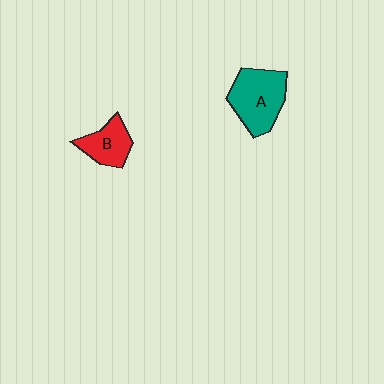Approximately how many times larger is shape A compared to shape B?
Approximately 1.6 times.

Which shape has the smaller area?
Shape B (red).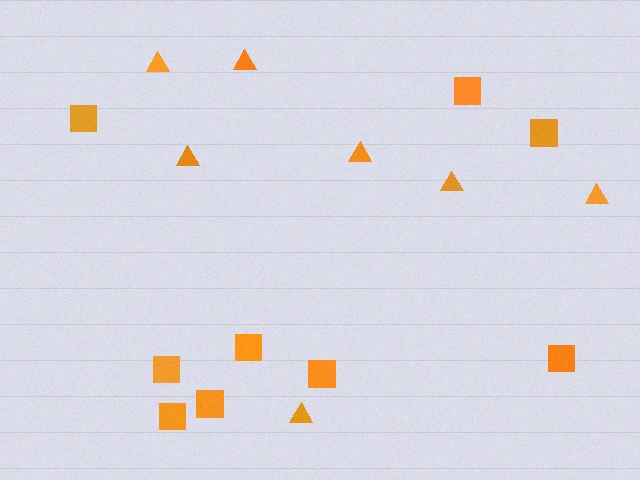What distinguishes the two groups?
There are 2 groups: one group of triangles (7) and one group of squares (9).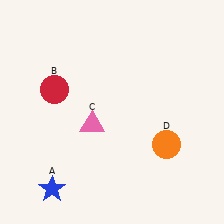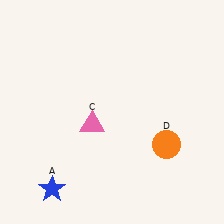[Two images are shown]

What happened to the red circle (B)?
The red circle (B) was removed in Image 2. It was in the top-left area of Image 1.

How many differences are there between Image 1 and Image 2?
There is 1 difference between the two images.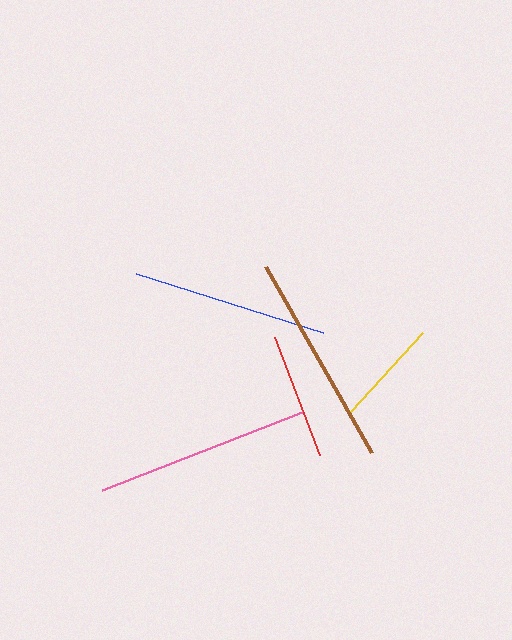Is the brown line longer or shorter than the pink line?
The pink line is longer than the brown line.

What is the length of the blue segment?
The blue segment is approximately 196 pixels long.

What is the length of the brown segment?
The brown segment is approximately 214 pixels long.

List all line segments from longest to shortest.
From longest to shortest: pink, brown, blue, red, yellow.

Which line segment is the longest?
The pink line is the longest at approximately 215 pixels.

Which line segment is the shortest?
The yellow line is the shortest at approximately 107 pixels.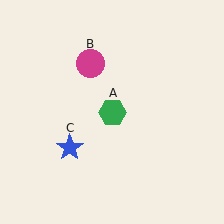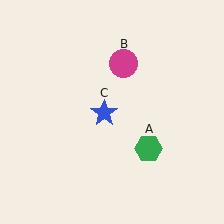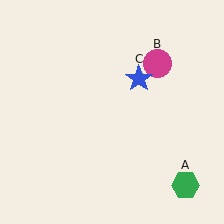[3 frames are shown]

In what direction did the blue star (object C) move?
The blue star (object C) moved up and to the right.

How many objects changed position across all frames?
3 objects changed position: green hexagon (object A), magenta circle (object B), blue star (object C).